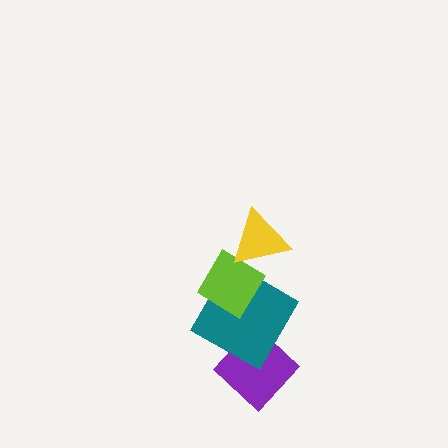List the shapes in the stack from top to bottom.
From top to bottom: the yellow triangle, the lime diamond, the teal square, the purple diamond.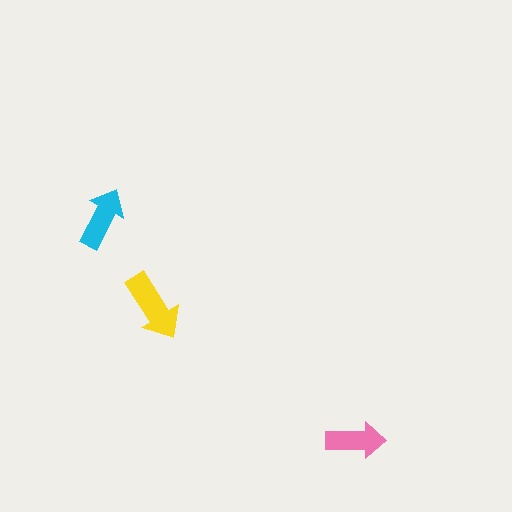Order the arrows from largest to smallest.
the yellow one, the cyan one, the pink one.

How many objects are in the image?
There are 3 objects in the image.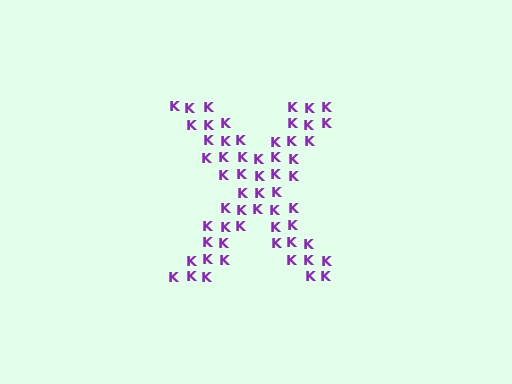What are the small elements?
The small elements are letter K's.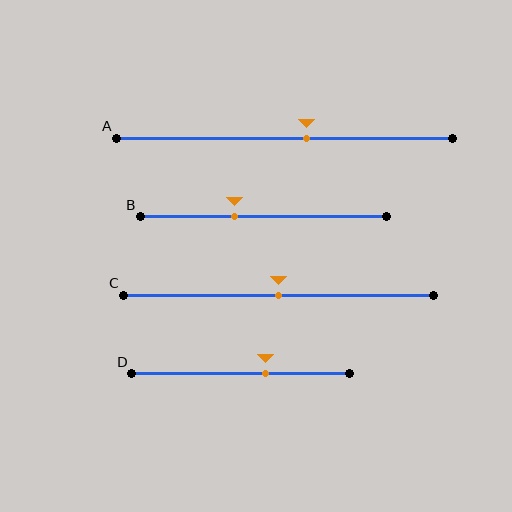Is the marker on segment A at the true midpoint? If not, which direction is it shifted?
No, the marker on segment A is shifted to the right by about 7% of the segment length.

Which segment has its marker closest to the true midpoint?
Segment C has its marker closest to the true midpoint.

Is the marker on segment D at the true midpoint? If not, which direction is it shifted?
No, the marker on segment D is shifted to the right by about 11% of the segment length.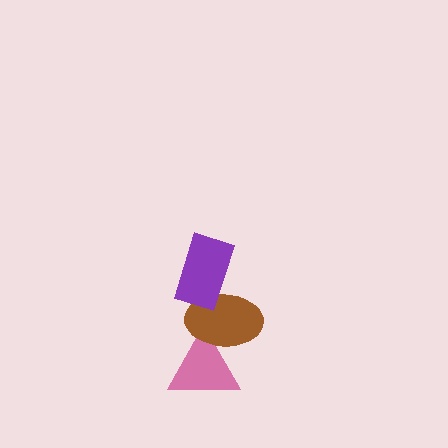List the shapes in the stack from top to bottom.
From top to bottom: the purple rectangle, the brown ellipse, the pink triangle.